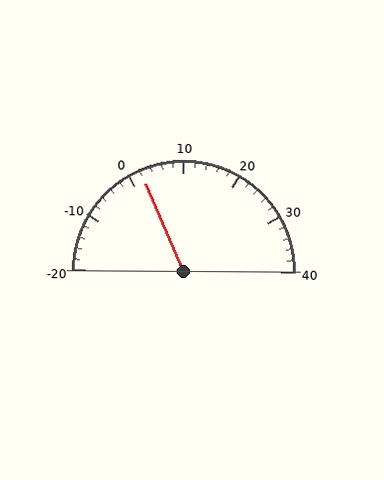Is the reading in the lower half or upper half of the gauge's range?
The reading is in the lower half of the range (-20 to 40).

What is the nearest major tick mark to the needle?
The nearest major tick mark is 0.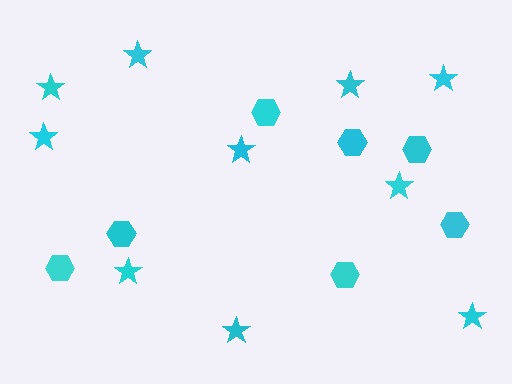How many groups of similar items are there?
There are 2 groups: one group of stars (10) and one group of hexagons (7).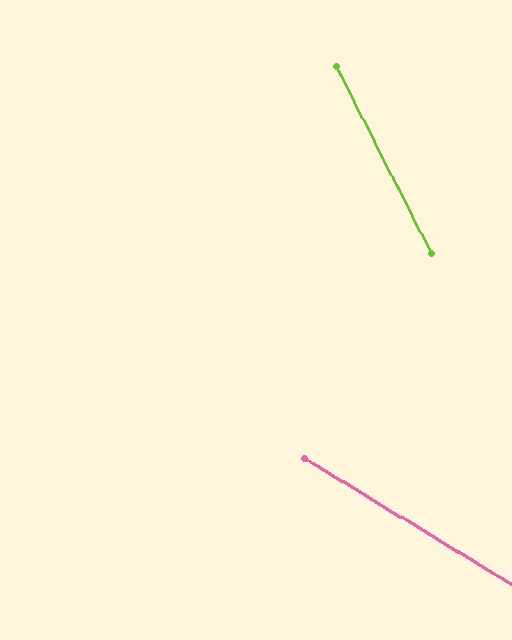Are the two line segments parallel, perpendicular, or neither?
Neither parallel nor perpendicular — they differ by about 32°.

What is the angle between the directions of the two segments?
Approximately 32 degrees.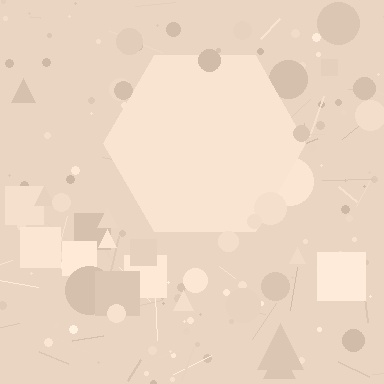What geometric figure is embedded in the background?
A hexagon is embedded in the background.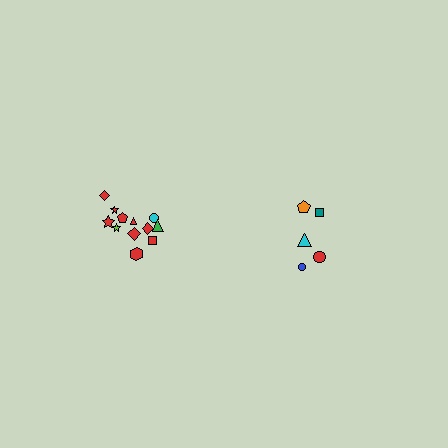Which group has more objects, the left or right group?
The left group.